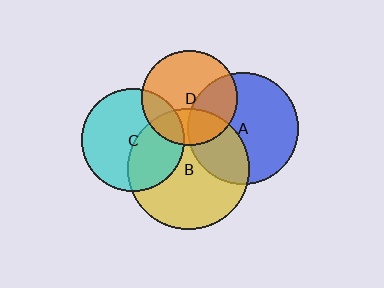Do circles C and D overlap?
Yes.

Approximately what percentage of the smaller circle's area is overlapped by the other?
Approximately 20%.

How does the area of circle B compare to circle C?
Approximately 1.4 times.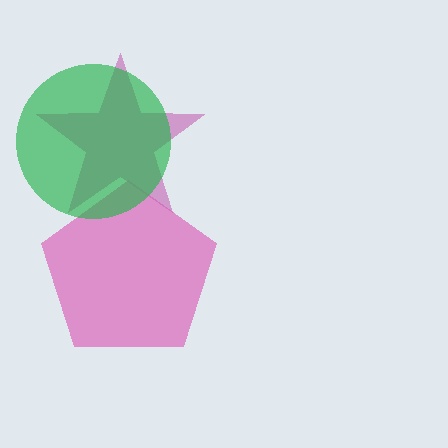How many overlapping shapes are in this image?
There are 3 overlapping shapes in the image.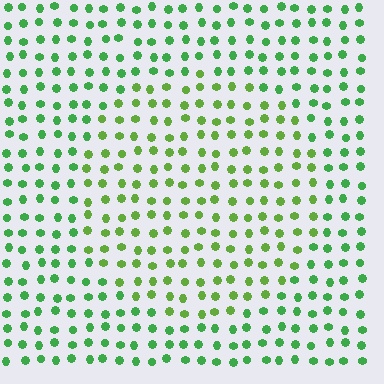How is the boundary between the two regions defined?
The boundary is defined purely by a slight shift in hue (about 28 degrees). Spacing, size, and orientation are identical on both sides.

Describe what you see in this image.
The image is filled with small green elements in a uniform arrangement. A circle-shaped region is visible where the elements are tinted to a slightly different hue, forming a subtle color boundary.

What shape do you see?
I see a circle.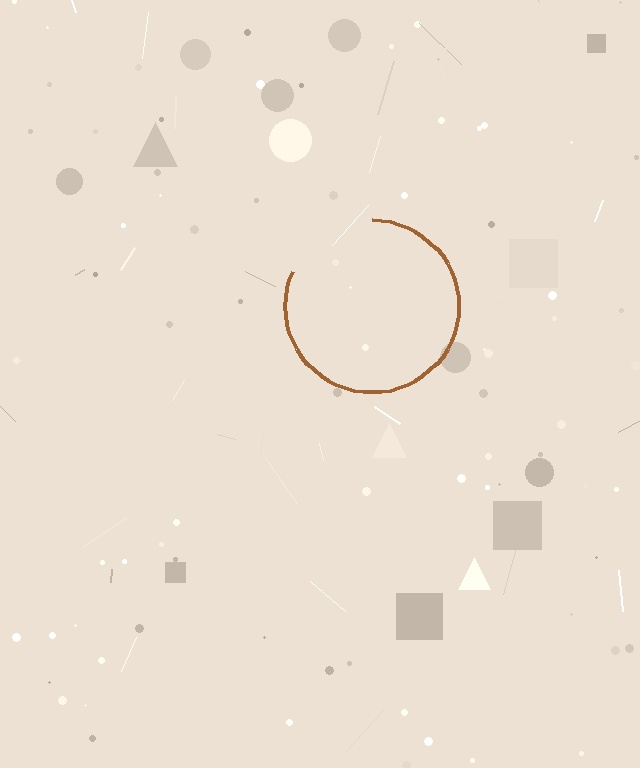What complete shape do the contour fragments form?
The contour fragments form a circle.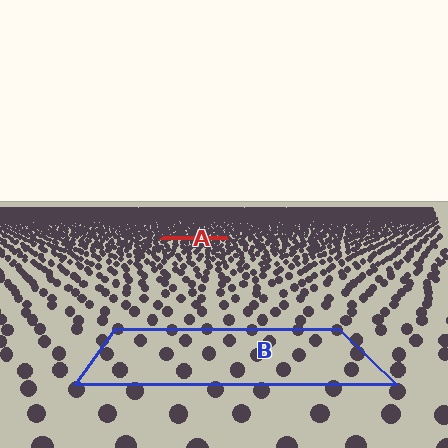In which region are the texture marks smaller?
The texture marks are smaller in region A, because it is farther away.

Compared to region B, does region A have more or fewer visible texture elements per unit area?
Region A has more texture elements per unit area — they are packed more densely because it is farther away.